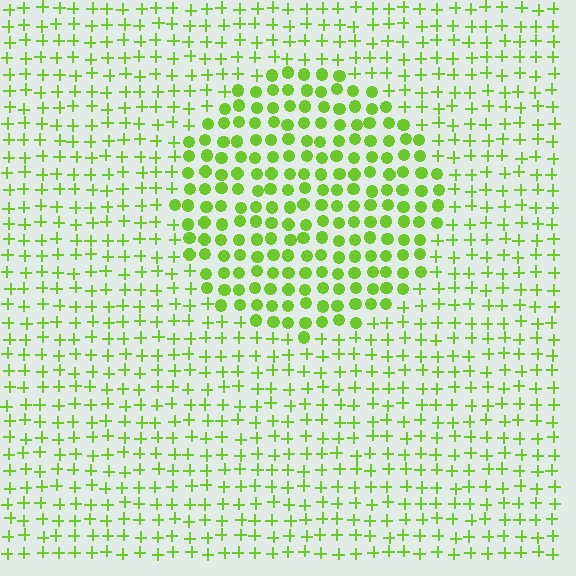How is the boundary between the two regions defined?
The boundary is defined by a change in element shape: circles inside vs. plus signs outside. All elements share the same color and spacing.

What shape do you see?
I see a circle.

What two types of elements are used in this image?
The image uses circles inside the circle region and plus signs outside it.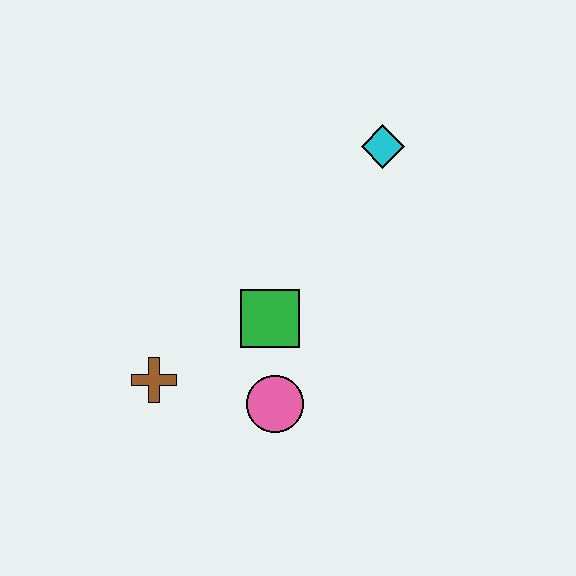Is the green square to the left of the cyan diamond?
Yes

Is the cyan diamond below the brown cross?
No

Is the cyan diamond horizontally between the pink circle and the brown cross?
No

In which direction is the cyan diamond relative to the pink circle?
The cyan diamond is above the pink circle.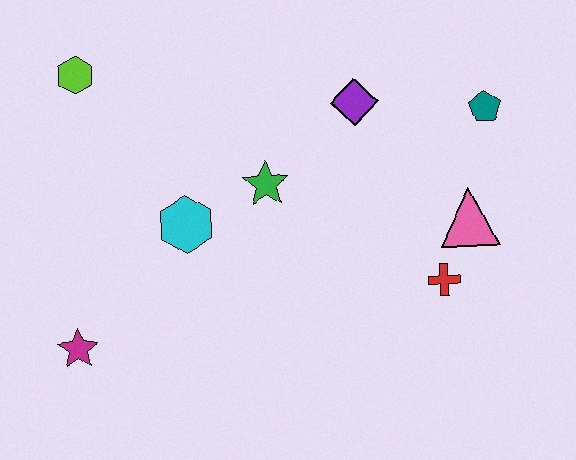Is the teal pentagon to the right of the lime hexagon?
Yes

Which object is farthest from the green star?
The magenta star is farthest from the green star.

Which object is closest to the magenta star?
The cyan hexagon is closest to the magenta star.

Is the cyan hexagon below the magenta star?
No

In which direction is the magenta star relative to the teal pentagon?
The magenta star is to the left of the teal pentagon.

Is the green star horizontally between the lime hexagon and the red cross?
Yes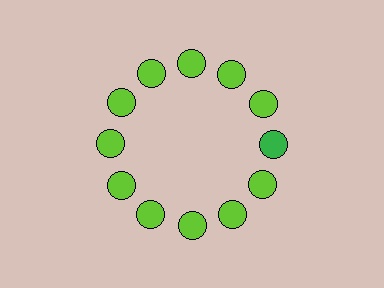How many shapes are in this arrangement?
There are 12 shapes arranged in a ring pattern.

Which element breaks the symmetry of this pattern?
The green circle at roughly the 3 o'clock position breaks the symmetry. All other shapes are lime circles.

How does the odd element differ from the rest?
It has a different color: green instead of lime.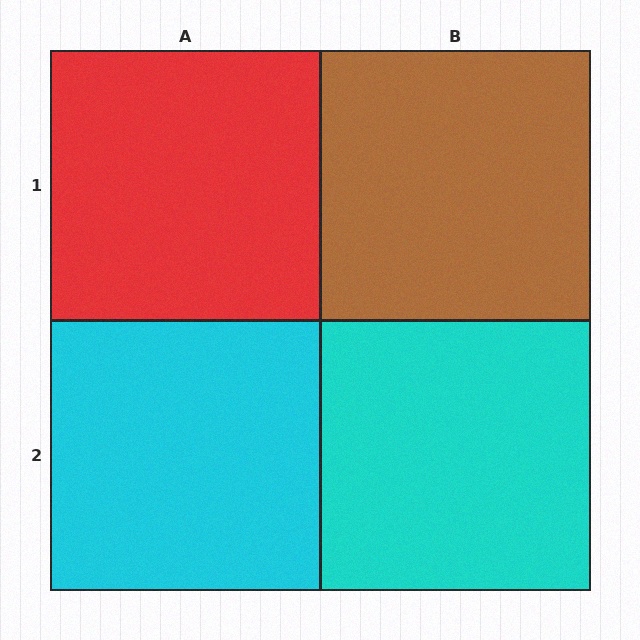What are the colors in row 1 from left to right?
Red, brown.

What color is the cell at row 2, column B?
Cyan.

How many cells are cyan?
2 cells are cyan.